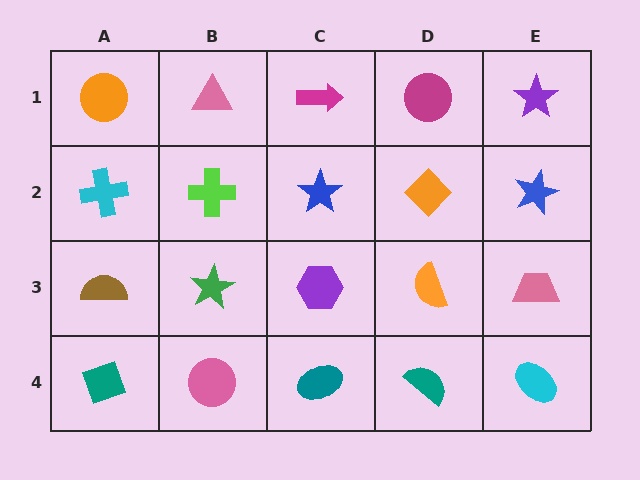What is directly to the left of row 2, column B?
A cyan cross.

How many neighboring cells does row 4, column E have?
2.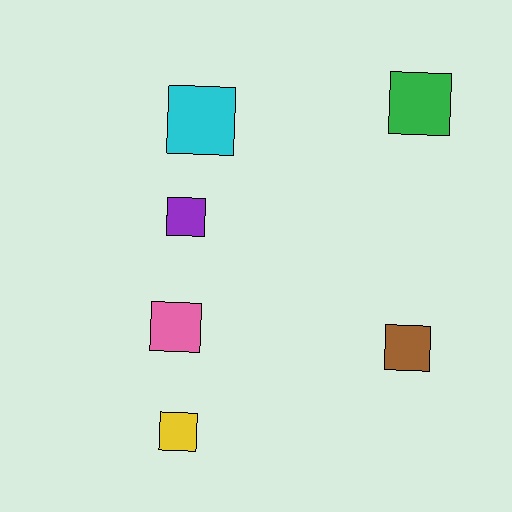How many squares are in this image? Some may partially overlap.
There are 6 squares.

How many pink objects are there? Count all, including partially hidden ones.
There is 1 pink object.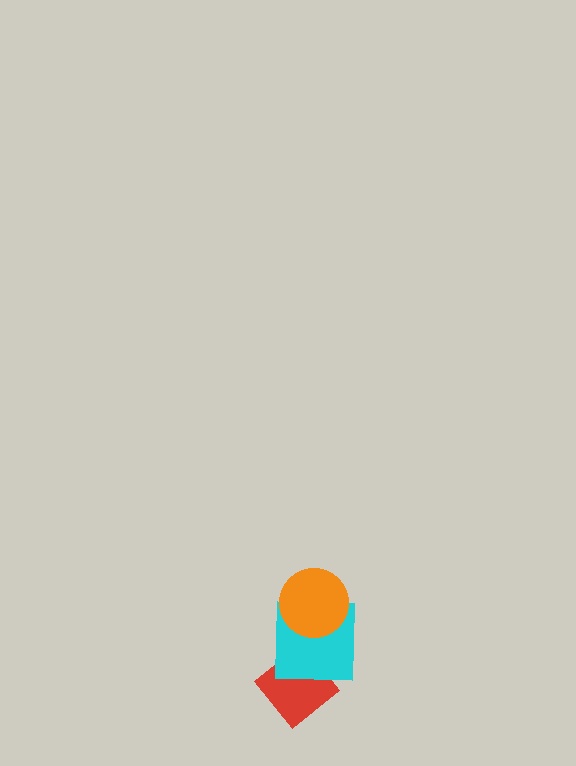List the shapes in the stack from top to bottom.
From top to bottom: the orange circle, the cyan square, the red diamond.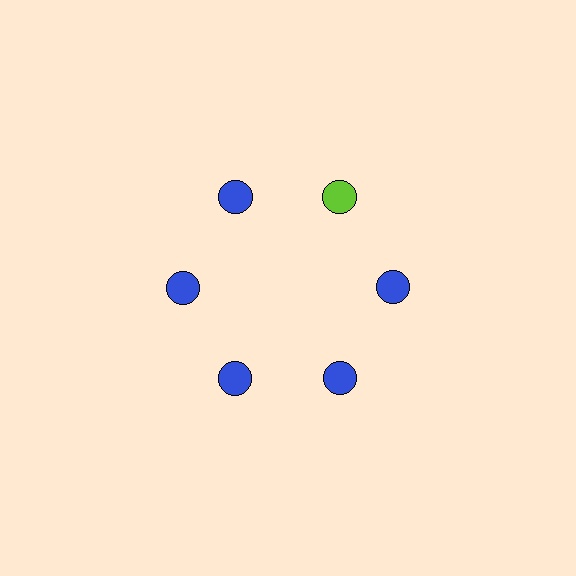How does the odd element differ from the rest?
It has a different color: lime instead of blue.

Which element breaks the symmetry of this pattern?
The lime circle at roughly the 1 o'clock position breaks the symmetry. All other shapes are blue circles.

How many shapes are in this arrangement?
There are 6 shapes arranged in a ring pattern.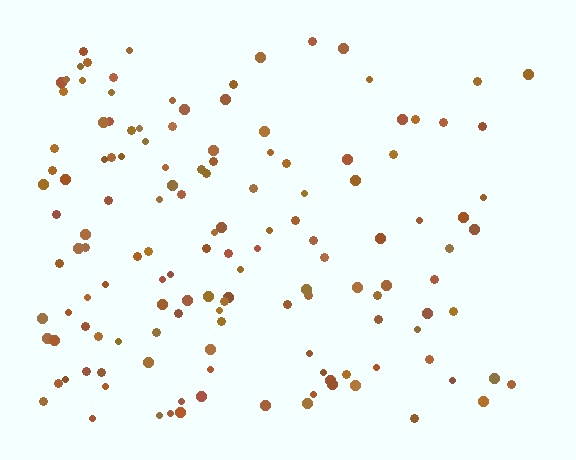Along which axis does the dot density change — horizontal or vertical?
Horizontal.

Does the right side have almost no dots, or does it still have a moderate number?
Still a moderate number, just noticeably fewer than the left.